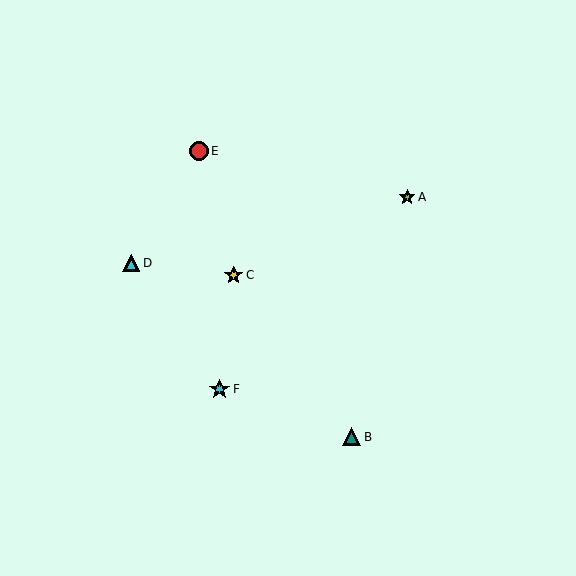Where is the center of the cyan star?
The center of the cyan star is at (219, 389).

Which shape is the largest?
The cyan star (labeled F) is the largest.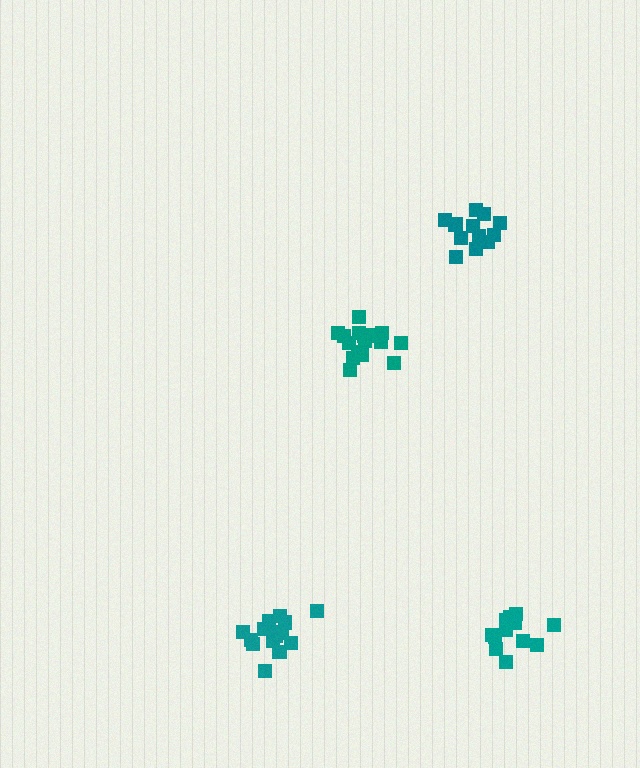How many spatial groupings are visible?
There are 4 spatial groupings.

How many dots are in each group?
Group 1: 13 dots, Group 2: 16 dots, Group 3: 17 dots, Group 4: 12 dots (58 total).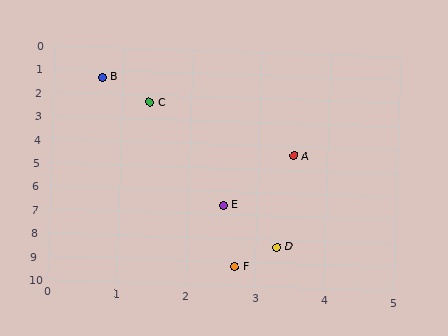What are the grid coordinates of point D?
Point D is at approximately (3.3, 8.3).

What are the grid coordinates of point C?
Point C is at approximately (1.4, 2.3).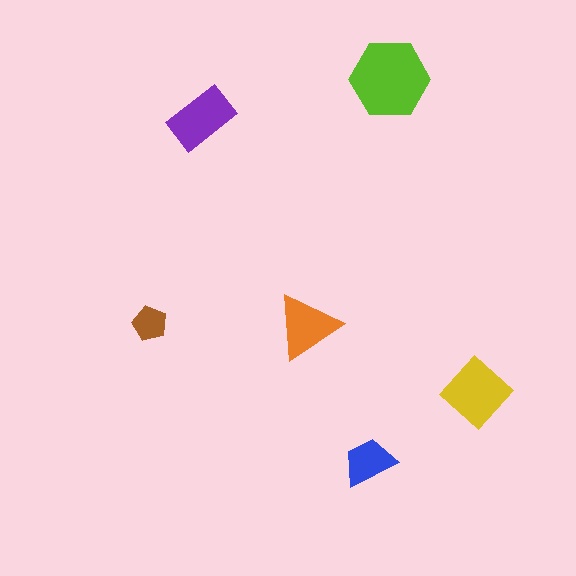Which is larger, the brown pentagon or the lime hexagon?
The lime hexagon.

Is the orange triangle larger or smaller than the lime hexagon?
Smaller.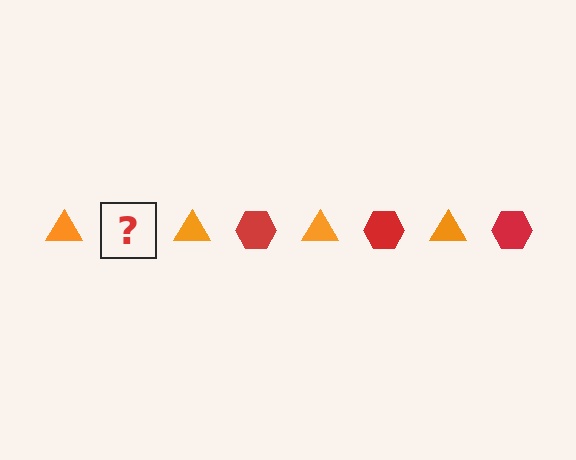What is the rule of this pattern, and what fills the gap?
The rule is that the pattern alternates between orange triangle and red hexagon. The gap should be filled with a red hexagon.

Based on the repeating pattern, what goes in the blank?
The blank should be a red hexagon.